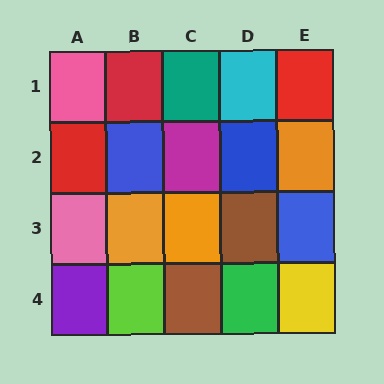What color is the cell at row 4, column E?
Yellow.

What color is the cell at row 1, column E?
Red.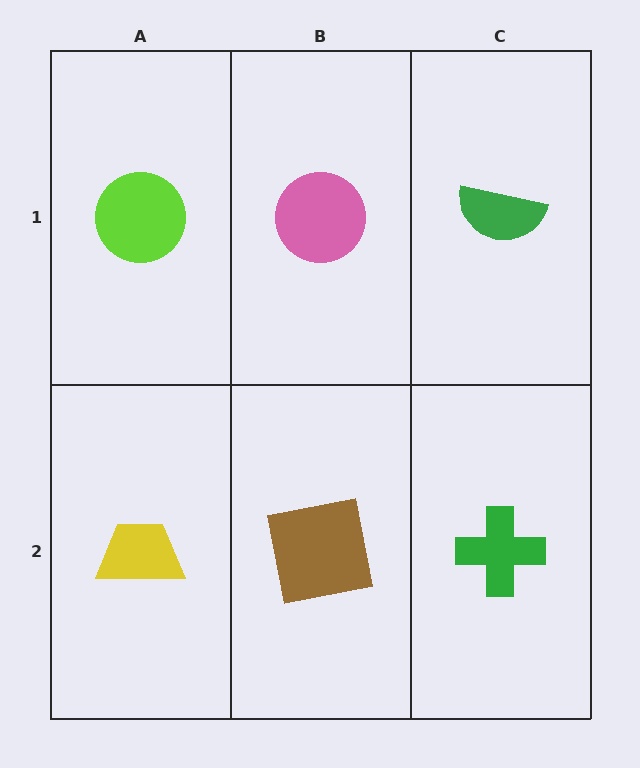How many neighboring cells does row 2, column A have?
2.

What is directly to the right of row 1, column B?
A green semicircle.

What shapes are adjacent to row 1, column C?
A green cross (row 2, column C), a pink circle (row 1, column B).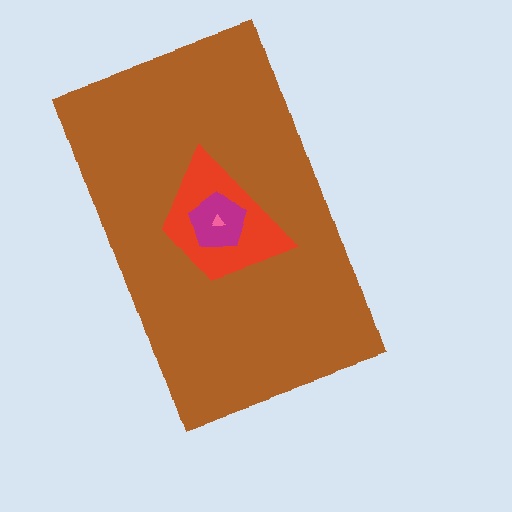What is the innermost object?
The pink triangle.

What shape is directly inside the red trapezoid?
The magenta pentagon.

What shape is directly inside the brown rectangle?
The red trapezoid.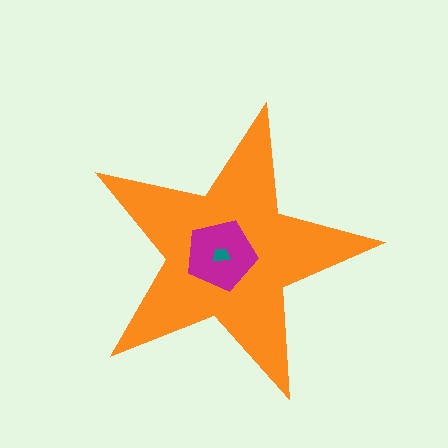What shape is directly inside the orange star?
The magenta pentagon.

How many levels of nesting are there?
3.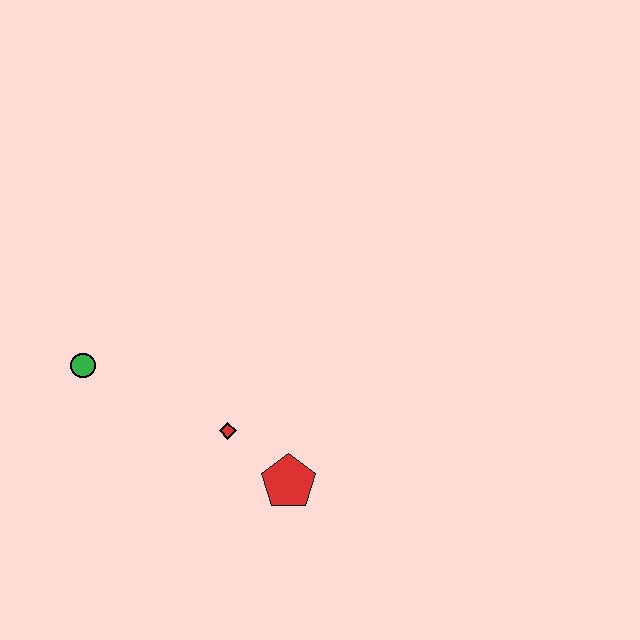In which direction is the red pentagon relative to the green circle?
The red pentagon is to the right of the green circle.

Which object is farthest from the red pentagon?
The green circle is farthest from the red pentagon.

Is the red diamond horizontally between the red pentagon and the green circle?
Yes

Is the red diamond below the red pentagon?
No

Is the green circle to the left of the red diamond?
Yes